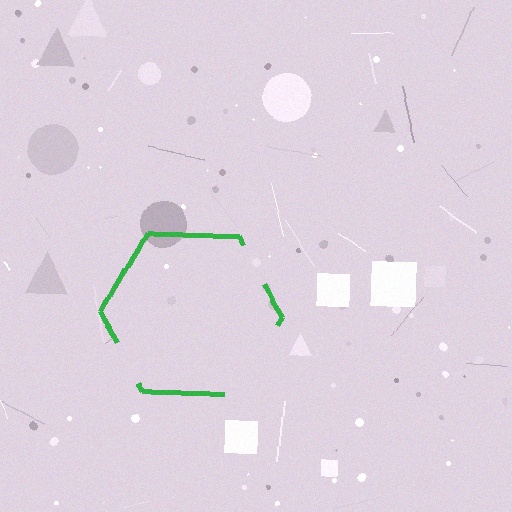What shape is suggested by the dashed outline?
The dashed outline suggests a hexagon.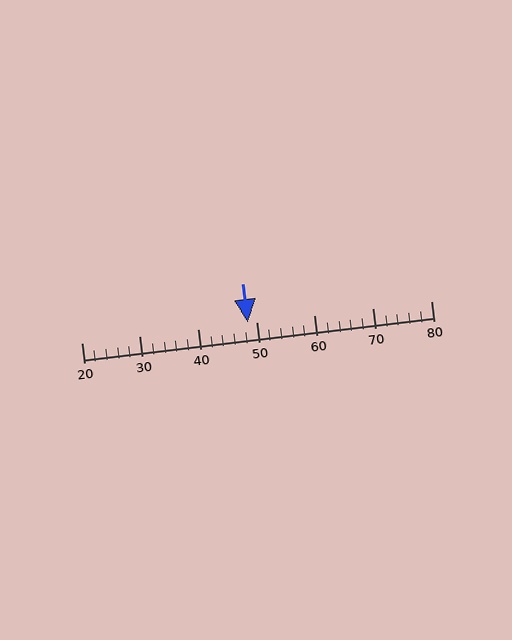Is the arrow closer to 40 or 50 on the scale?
The arrow is closer to 50.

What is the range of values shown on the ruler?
The ruler shows values from 20 to 80.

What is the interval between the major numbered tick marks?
The major tick marks are spaced 10 units apart.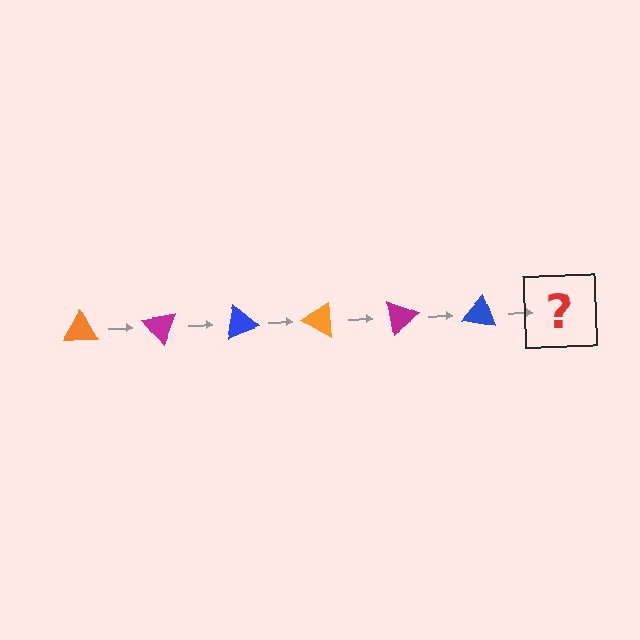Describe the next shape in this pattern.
It should be an orange triangle, rotated 300 degrees from the start.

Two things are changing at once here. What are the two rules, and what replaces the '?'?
The two rules are that it rotates 50 degrees each step and the color cycles through orange, magenta, and blue. The '?' should be an orange triangle, rotated 300 degrees from the start.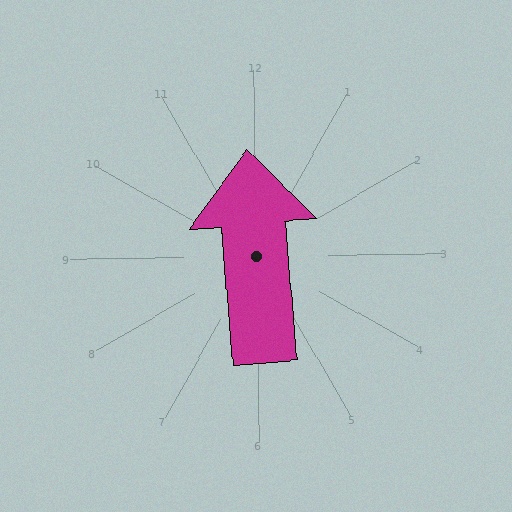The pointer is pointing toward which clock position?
Roughly 12 o'clock.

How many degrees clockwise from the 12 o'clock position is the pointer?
Approximately 356 degrees.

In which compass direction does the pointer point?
North.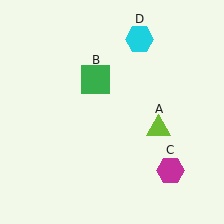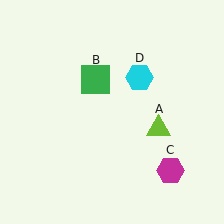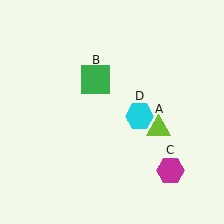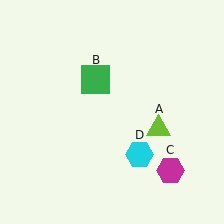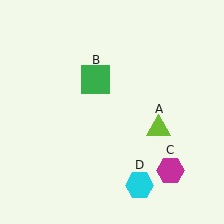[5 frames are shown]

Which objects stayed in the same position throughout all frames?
Lime triangle (object A) and green square (object B) and magenta hexagon (object C) remained stationary.